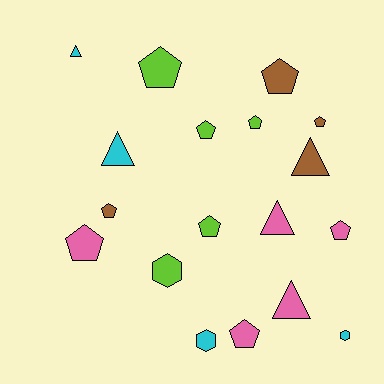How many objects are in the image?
There are 18 objects.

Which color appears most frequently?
Lime, with 5 objects.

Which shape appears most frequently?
Pentagon, with 10 objects.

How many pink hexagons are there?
There are no pink hexagons.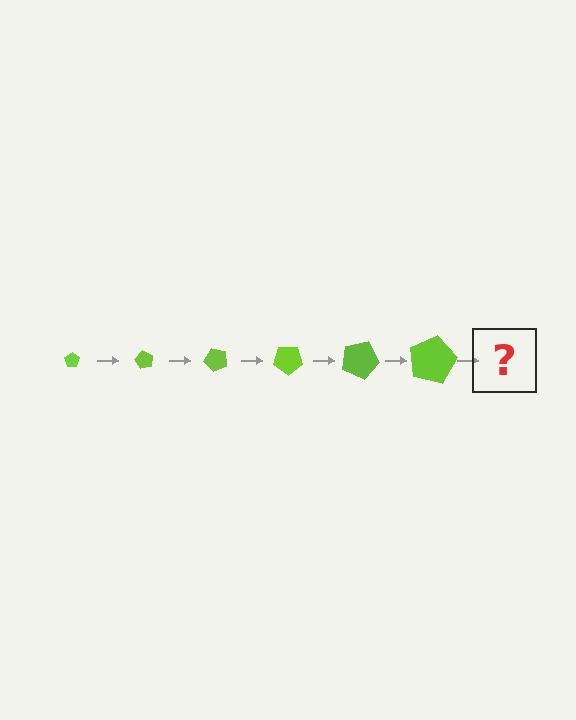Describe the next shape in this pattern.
It should be a pentagon, larger than the previous one and rotated 360 degrees from the start.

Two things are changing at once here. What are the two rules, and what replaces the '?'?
The two rules are that the pentagon grows larger each step and it rotates 60 degrees each step. The '?' should be a pentagon, larger than the previous one and rotated 360 degrees from the start.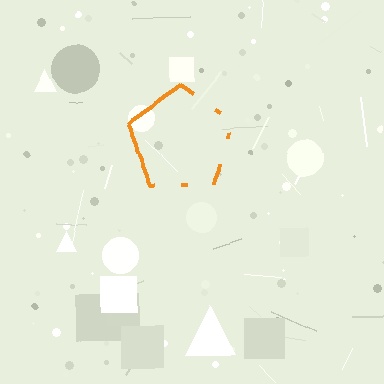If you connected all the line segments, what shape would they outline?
They would outline a pentagon.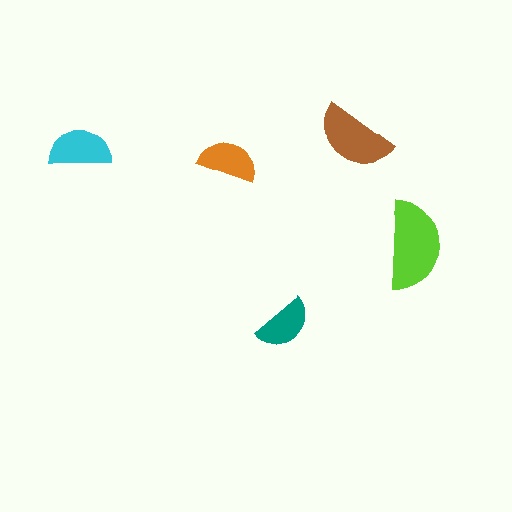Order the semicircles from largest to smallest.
the lime one, the brown one, the cyan one, the orange one, the teal one.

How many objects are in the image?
There are 5 objects in the image.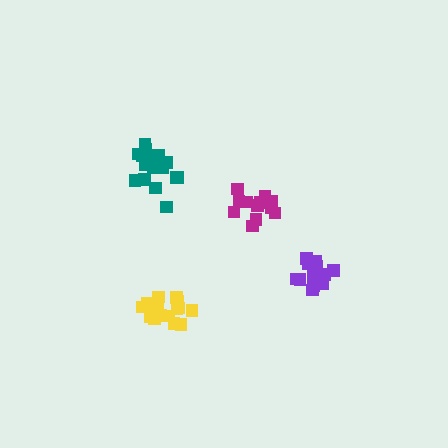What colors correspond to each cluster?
The clusters are colored: teal, purple, magenta, yellow.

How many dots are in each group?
Group 1: 17 dots, Group 2: 16 dots, Group 3: 14 dots, Group 4: 17 dots (64 total).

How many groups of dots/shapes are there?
There are 4 groups.